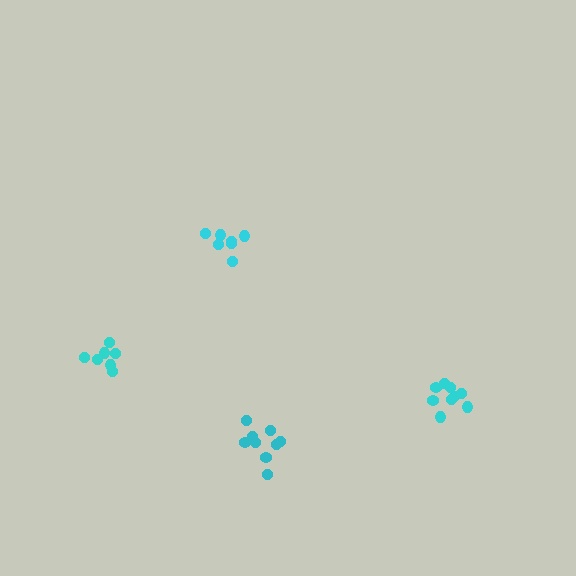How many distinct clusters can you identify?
There are 4 distinct clusters.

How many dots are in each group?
Group 1: 7 dots, Group 2: 9 dots, Group 3: 7 dots, Group 4: 9 dots (32 total).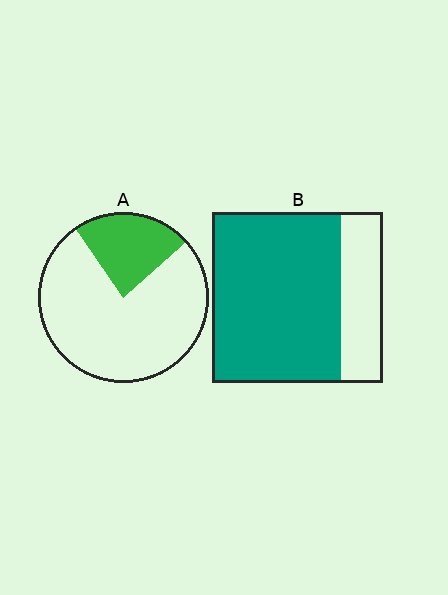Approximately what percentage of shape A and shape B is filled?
A is approximately 25% and B is approximately 75%.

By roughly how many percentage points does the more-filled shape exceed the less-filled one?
By roughly 50 percentage points (B over A).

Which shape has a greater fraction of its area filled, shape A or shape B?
Shape B.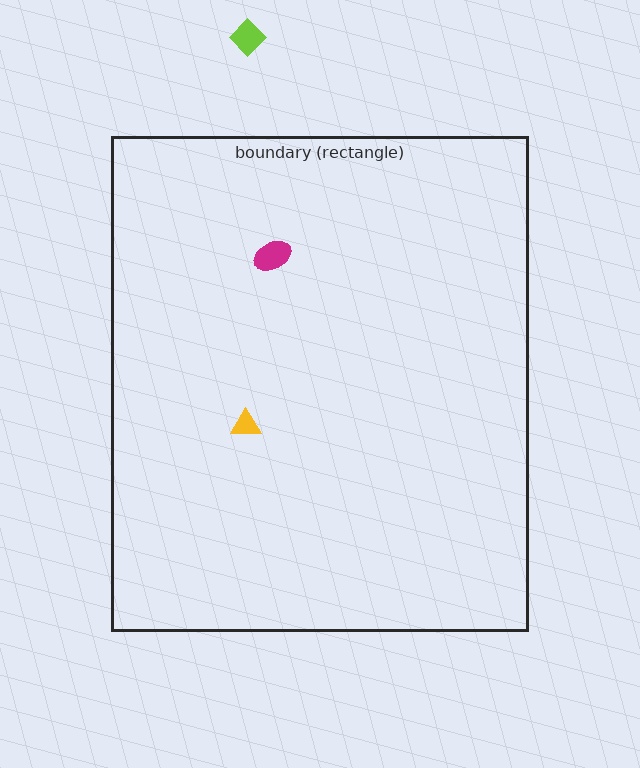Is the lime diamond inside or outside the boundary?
Outside.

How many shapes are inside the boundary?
2 inside, 1 outside.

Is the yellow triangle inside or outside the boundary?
Inside.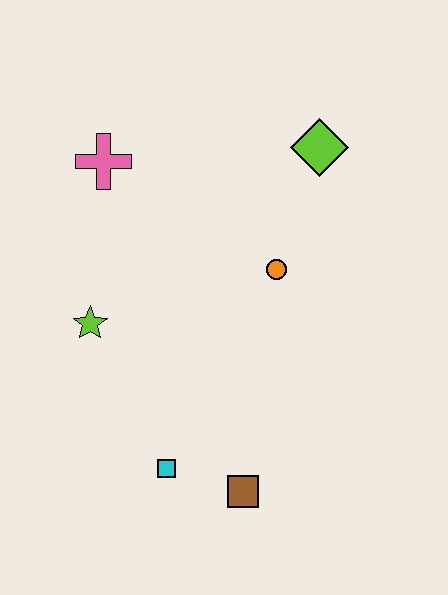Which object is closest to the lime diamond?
The orange circle is closest to the lime diamond.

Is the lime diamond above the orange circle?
Yes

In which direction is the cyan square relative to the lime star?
The cyan square is below the lime star.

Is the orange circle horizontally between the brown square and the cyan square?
No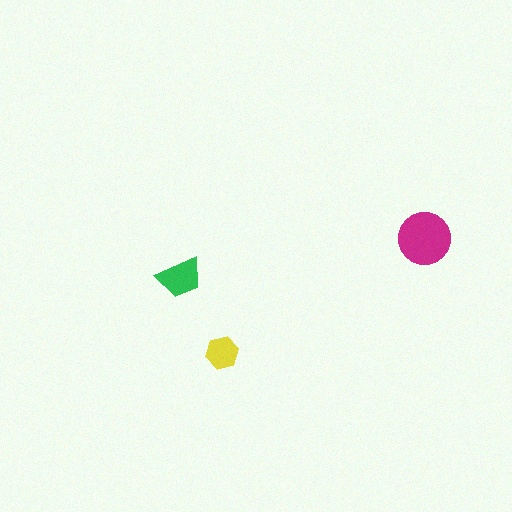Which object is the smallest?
The yellow hexagon.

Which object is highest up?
The magenta circle is topmost.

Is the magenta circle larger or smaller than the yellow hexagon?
Larger.